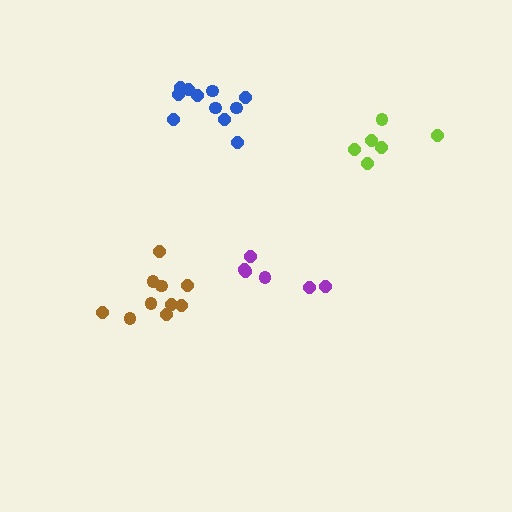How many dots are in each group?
Group 1: 6 dots, Group 2: 6 dots, Group 3: 10 dots, Group 4: 11 dots (33 total).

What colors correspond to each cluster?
The clusters are colored: purple, lime, brown, blue.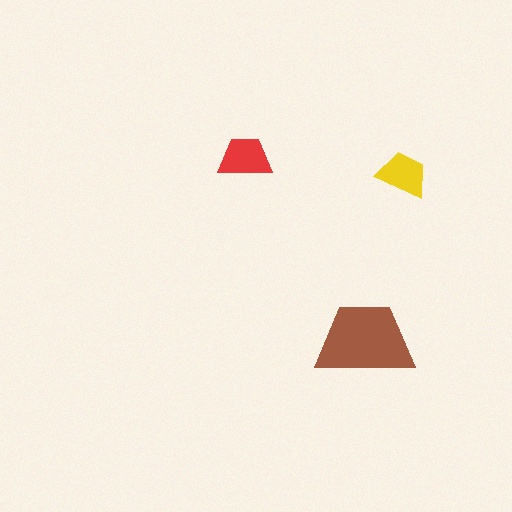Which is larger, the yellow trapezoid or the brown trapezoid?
The brown one.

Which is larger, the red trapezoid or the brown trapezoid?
The brown one.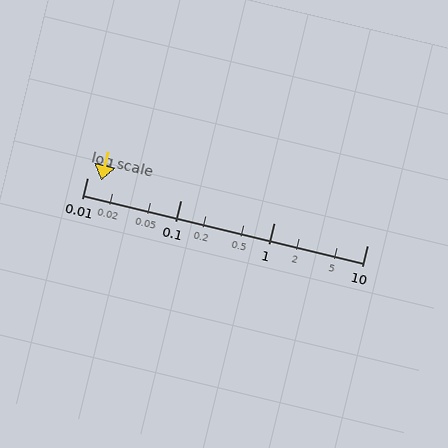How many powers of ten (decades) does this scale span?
The scale spans 3 decades, from 0.01 to 10.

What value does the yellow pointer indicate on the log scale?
The pointer indicates approximately 0.014.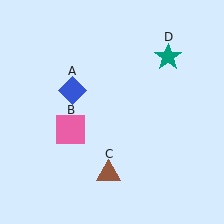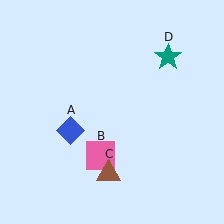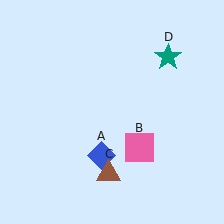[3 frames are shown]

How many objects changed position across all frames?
2 objects changed position: blue diamond (object A), pink square (object B).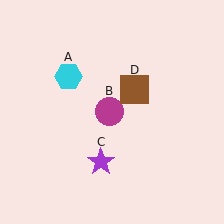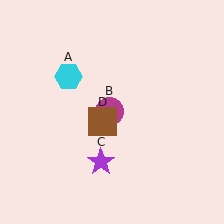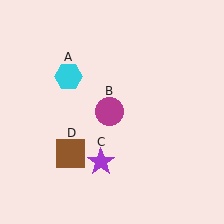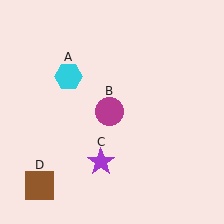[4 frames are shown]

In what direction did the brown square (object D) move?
The brown square (object D) moved down and to the left.